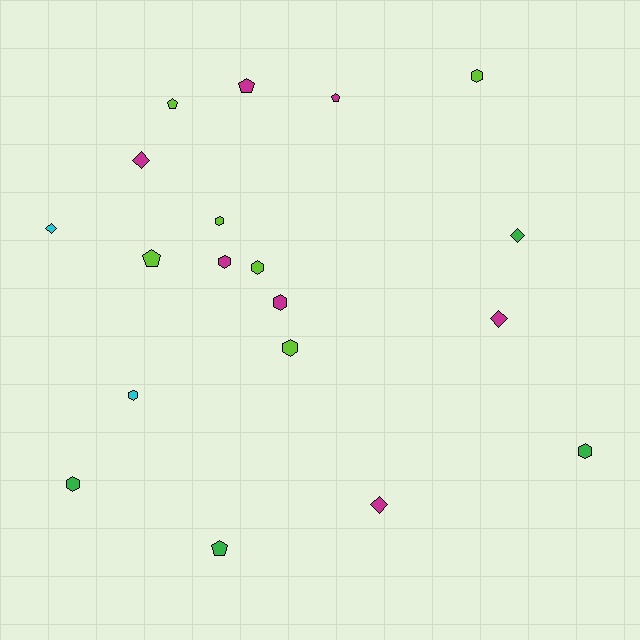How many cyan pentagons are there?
There are no cyan pentagons.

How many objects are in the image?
There are 19 objects.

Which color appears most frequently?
Magenta, with 7 objects.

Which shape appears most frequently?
Hexagon, with 9 objects.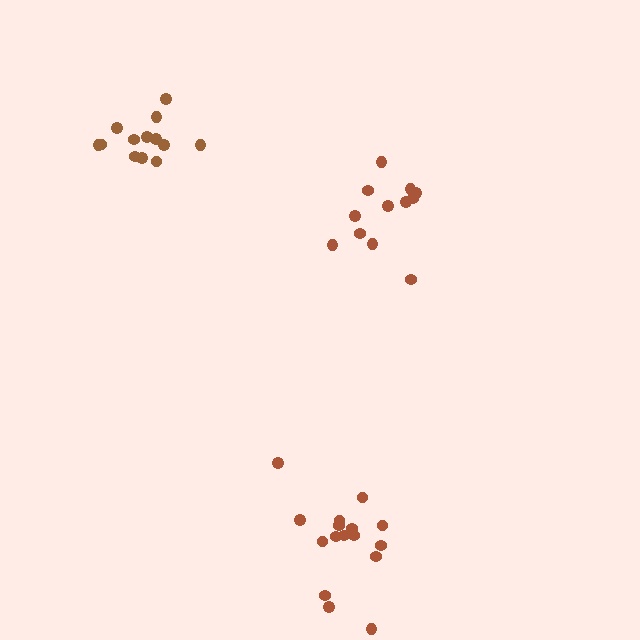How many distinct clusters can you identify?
There are 3 distinct clusters.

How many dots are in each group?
Group 1: 13 dots, Group 2: 12 dots, Group 3: 16 dots (41 total).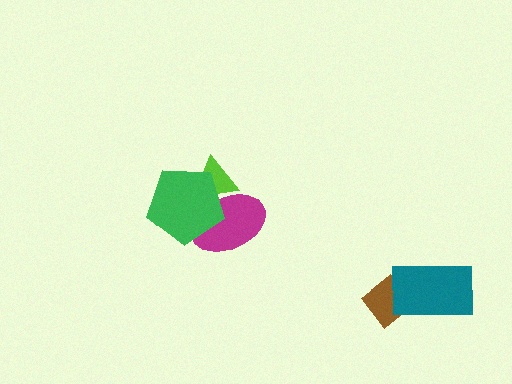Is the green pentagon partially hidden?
No, no other shape covers it.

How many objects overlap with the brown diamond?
1 object overlaps with the brown diamond.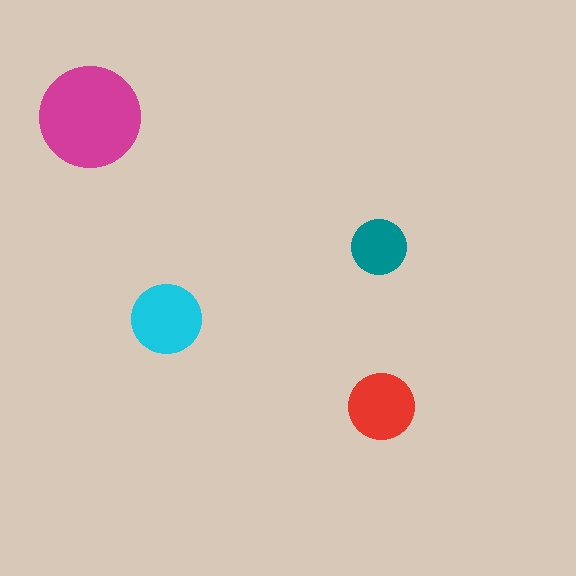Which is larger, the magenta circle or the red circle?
The magenta one.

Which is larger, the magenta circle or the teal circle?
The magenta one.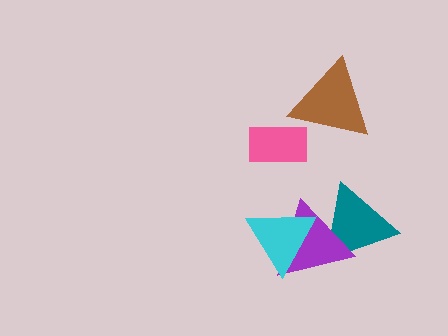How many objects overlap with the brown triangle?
0 objects overlap with the brown triangle.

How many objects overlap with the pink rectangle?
0 objects overlap with the pink rectangle.